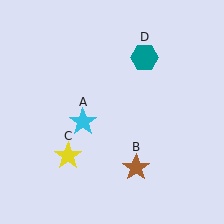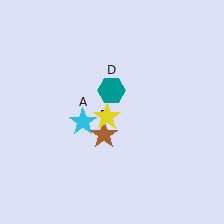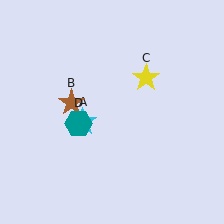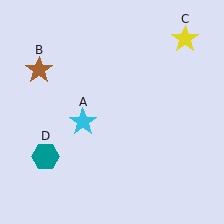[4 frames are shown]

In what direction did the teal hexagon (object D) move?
The teal hexagon (object D) moved down and to the left.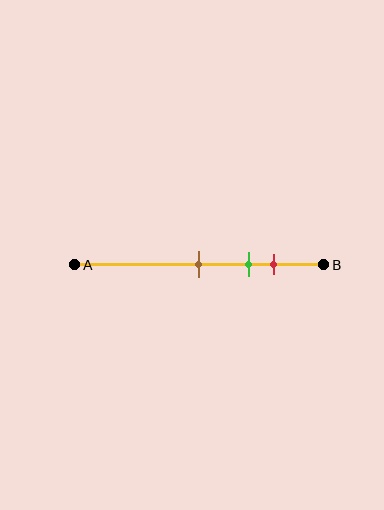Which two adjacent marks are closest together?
The green and red marks are the closest adjacent pair.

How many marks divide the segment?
There are 3 marks dividing the segment.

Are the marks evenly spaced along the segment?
Yes, the marks are approximately evenly spaced.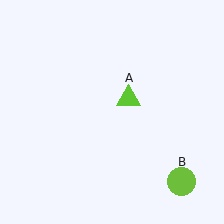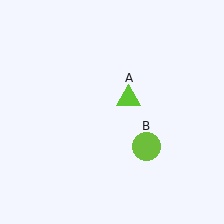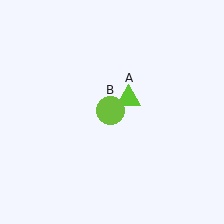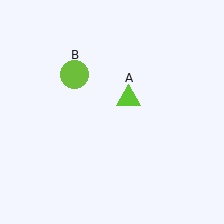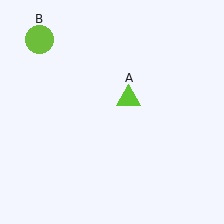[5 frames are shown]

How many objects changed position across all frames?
1 object changed position: lime circle (object B).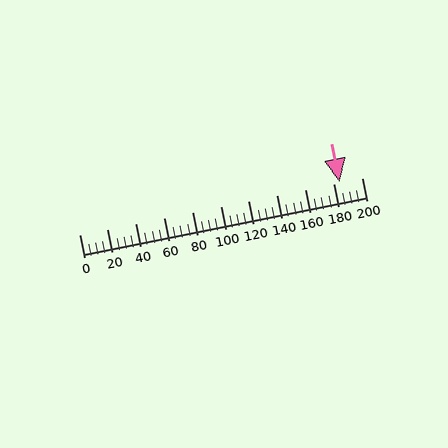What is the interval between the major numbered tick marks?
The major tick marks are spaced 20 units apart.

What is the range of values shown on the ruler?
The ruler shows values from 0 to 200.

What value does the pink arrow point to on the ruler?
The pink arrow points to approximately 184.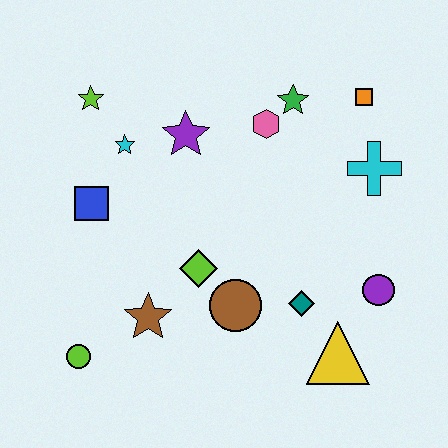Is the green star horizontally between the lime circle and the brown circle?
No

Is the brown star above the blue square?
No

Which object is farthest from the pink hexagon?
The lime circle is farthest from the pink hexagon.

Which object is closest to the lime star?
The cyan star is closest to the lime star.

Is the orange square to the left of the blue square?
No